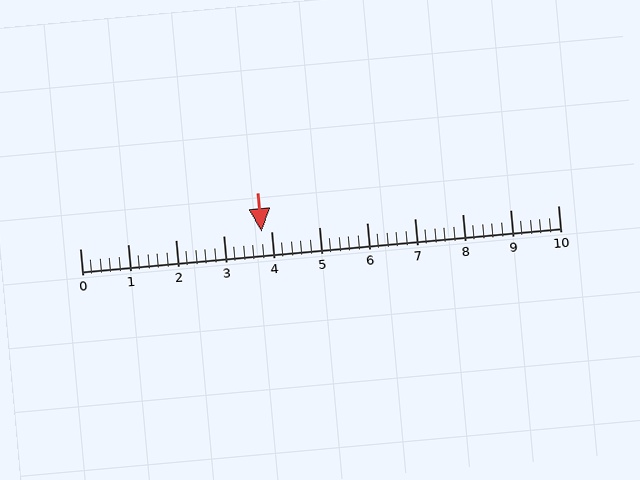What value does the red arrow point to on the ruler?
The red arrow points to approximately 3.8.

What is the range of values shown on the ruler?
The ruler shows values from 0 to 10.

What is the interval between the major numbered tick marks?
The major tick marks are spaced 1 units apart.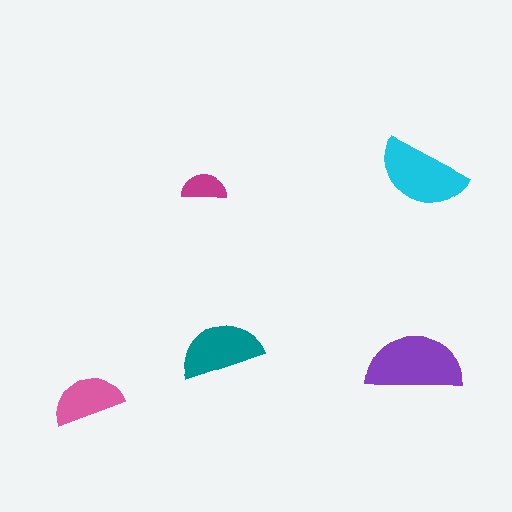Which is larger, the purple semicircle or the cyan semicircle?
The purple one.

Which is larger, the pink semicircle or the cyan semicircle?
The cyan one.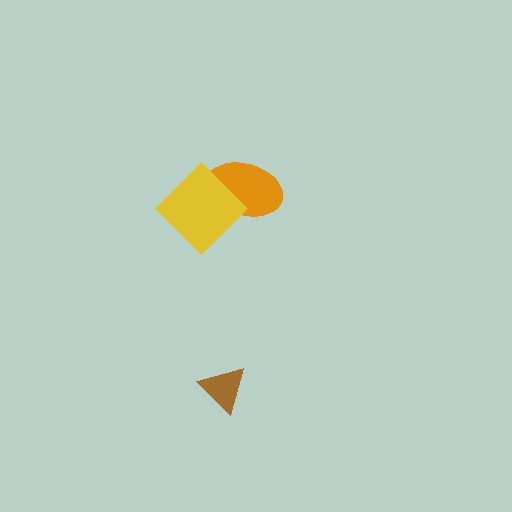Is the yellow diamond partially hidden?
No, no other shape covers it.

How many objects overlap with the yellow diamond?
1 object overlaps with the yellow diamond.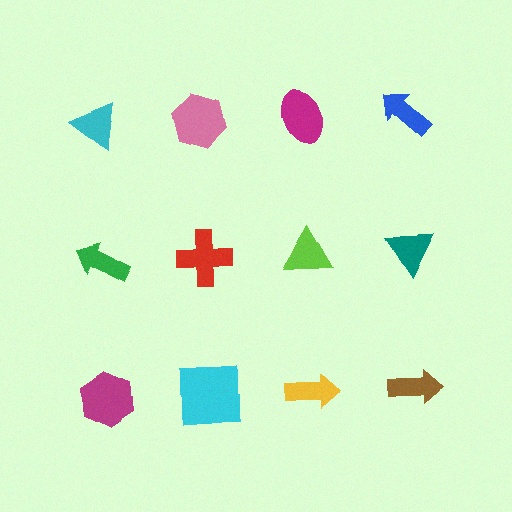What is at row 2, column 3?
A lime triangle.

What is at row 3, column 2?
A cyan square.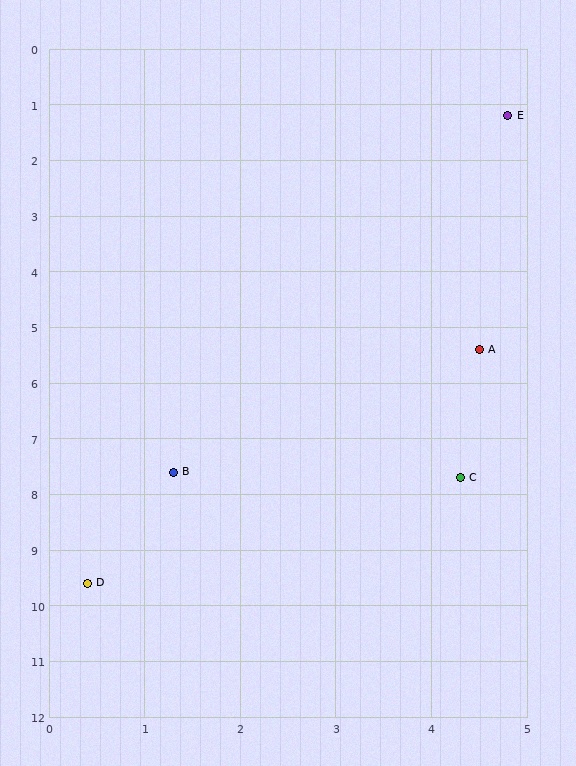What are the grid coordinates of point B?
Point B is at approximately (1.3, 7.6).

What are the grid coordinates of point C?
Point C is at approximately (4.3, 7.7).